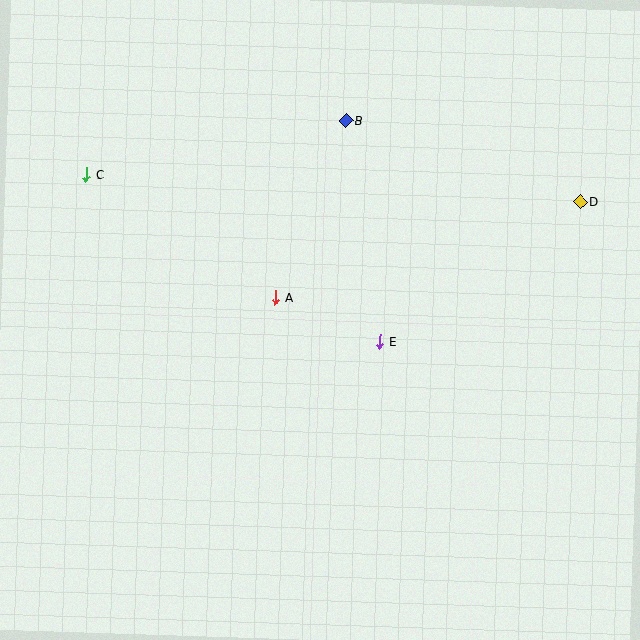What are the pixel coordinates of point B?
Point B is at (346, 121).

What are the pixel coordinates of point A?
Point A is at (275, 297).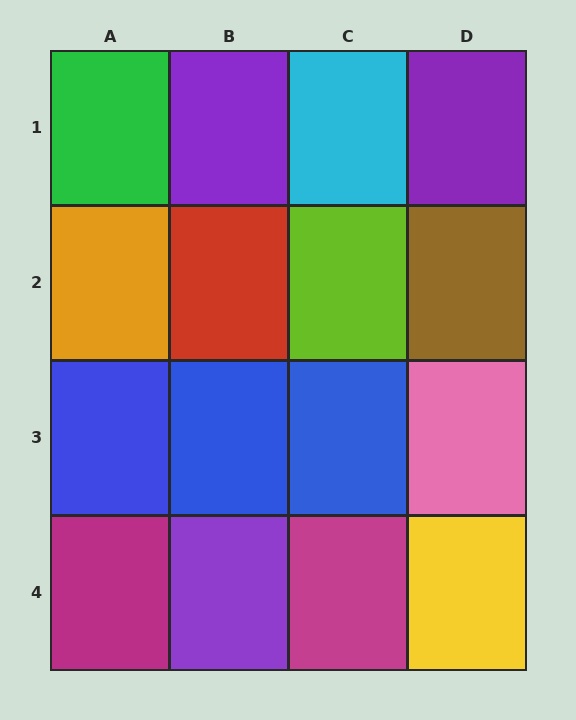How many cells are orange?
1 cell is orange.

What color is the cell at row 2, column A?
Orange.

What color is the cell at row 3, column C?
Blue.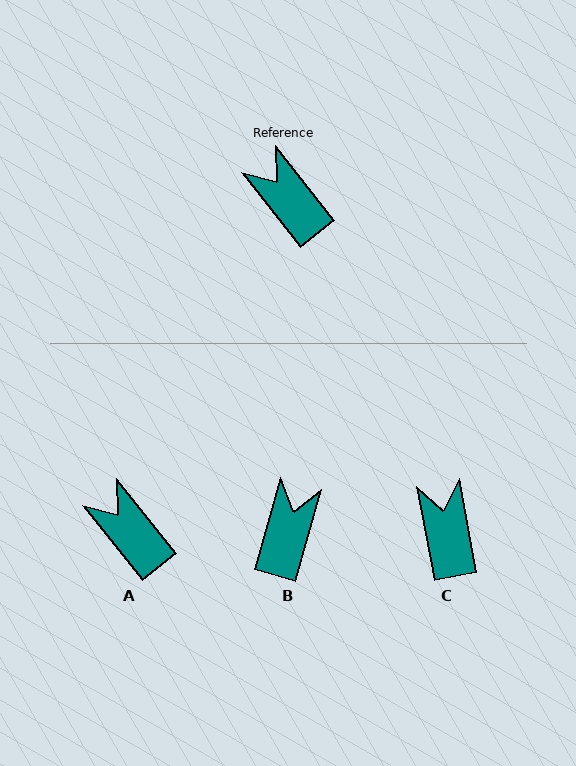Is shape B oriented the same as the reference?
No, it is off by about 54 degrees.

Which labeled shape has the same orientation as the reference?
A.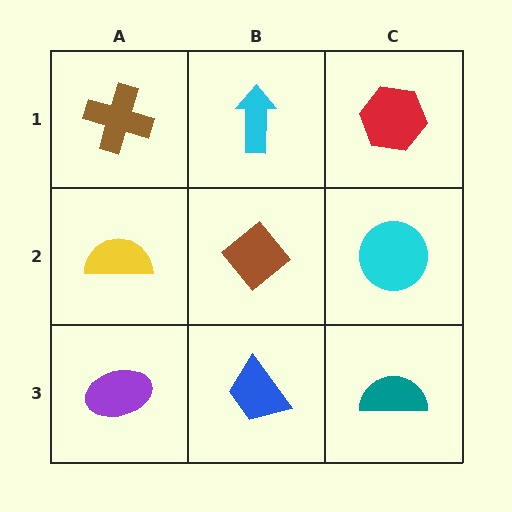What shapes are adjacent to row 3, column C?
A cyan circle (row 2, column C), a blue trapezoid (row 3, column B).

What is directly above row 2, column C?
A red hexagon.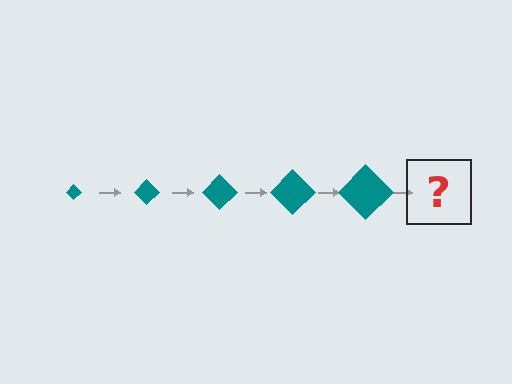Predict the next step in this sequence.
The next step is a teal diamond, larger than the previous one.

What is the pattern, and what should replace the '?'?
The pattern is that the diamond gets progressively larger each step. The '?' should be a teal diamond, larger than the previous one.